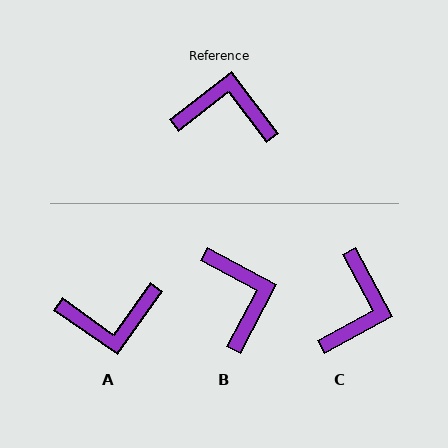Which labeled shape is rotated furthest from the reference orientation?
A, about 163 degrees away.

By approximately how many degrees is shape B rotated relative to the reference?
Approximately 66 degrees clockwise.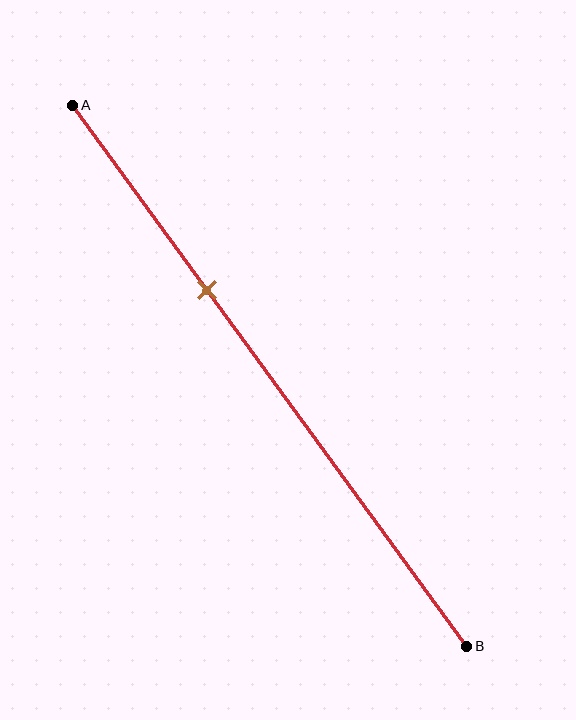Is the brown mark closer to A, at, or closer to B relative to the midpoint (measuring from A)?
The brown mark is closer to point A than the midpoint of segment AB.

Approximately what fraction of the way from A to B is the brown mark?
The brown mark is approximately 35% of the way from A to B.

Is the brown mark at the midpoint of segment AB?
No, the mark is at about 35% from A, not at the 50% midpoint.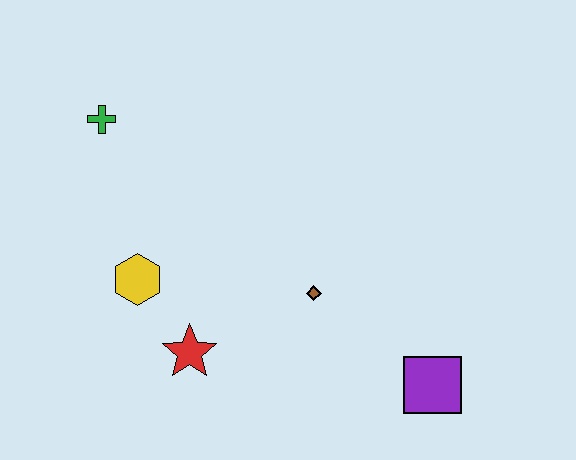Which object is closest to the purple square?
The brown diamond is closest to the purple square.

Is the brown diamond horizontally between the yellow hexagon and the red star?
No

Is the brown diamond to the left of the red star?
No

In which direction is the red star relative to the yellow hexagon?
The red star is below the yellow hexagon.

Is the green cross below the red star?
No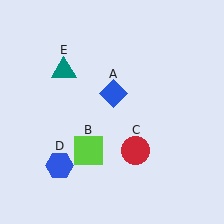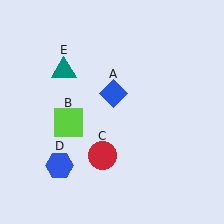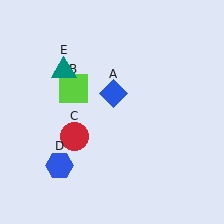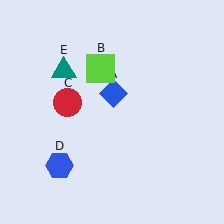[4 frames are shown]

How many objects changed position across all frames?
2 objects changed position: lime square (object B), red circle (object C).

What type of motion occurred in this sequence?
The lime square (object B), red circle (object C) rotated clockwise around the center of the scene.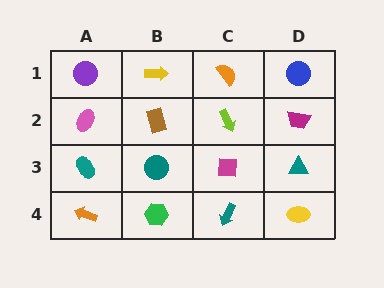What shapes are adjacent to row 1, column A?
A pink ellipse (row 2, column A), a yellow arrow (row 1, column B).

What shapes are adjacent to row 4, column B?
A teal circle (row 3, column B), an orange arrow (row 4, column A), a teal arrow (row 4, column C).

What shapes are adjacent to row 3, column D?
A magenta trapezoid (row 2, column D), a yellow ellipse (row 4, column D), a magenta square (row 3, column C).